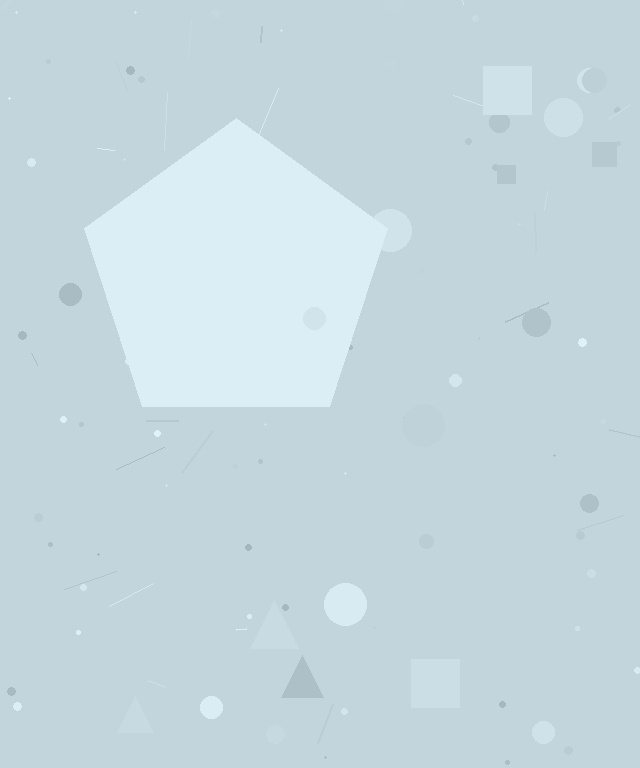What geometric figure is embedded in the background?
A pentagon is embedded in the background.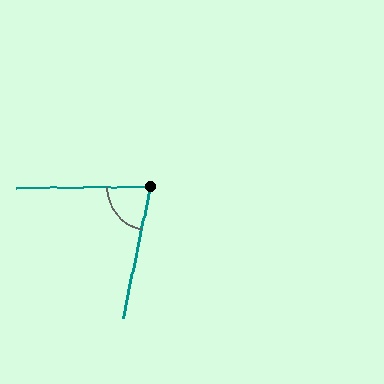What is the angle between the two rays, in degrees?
Approximately 78 degrees.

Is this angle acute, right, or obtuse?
It is acute.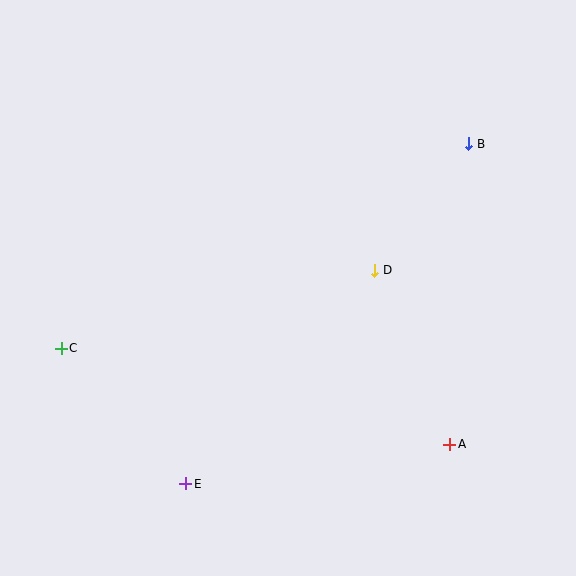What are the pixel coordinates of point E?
Point E is at (186, 484).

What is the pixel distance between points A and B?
The distance between A and B is 301 pixels.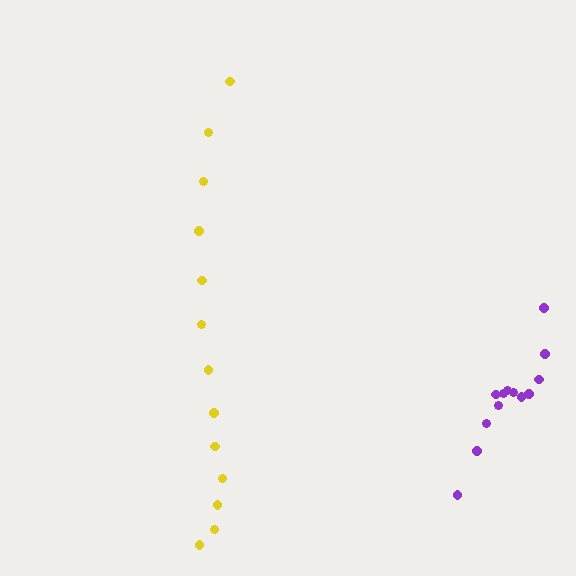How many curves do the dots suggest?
There are 2 distinct paths.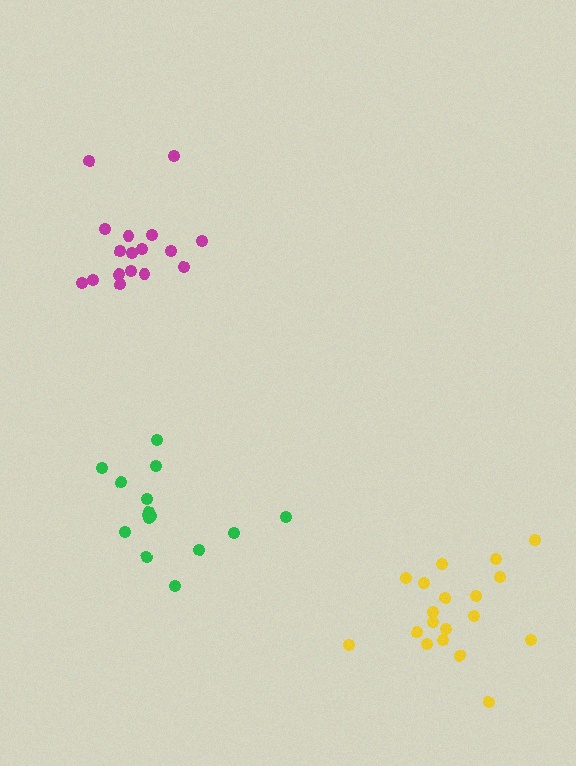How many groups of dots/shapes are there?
There are 3 groups.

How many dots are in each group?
Group 1: 17 dots, Group 2: 15 dots, Group 3: 19 dots (51 total).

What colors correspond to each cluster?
The clusters are colored: magenta, green, yellow.